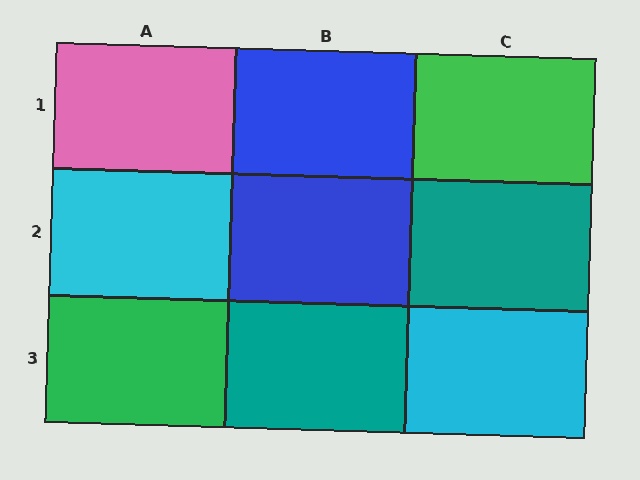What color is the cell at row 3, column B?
Teal.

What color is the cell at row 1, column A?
Pink.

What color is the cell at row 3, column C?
Cyan.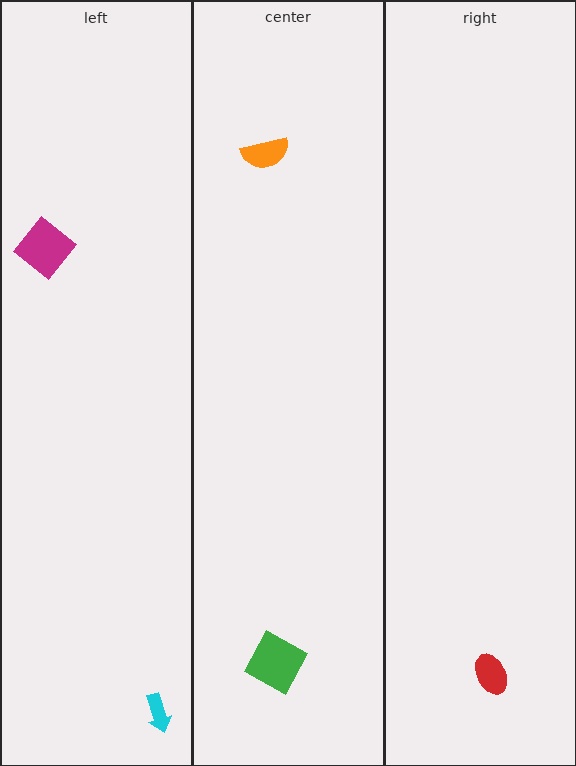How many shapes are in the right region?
1.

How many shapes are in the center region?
2.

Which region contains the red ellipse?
The right region.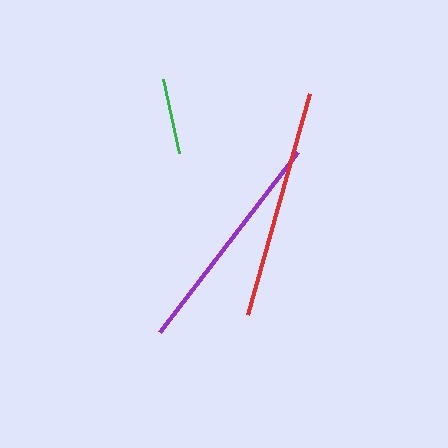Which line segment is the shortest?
The green line is the shortest at approximately 76 pixels.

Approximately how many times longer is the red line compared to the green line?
The red line is approximately 3.0 times the length of the green line.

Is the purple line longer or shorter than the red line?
The red line is longer than the purple line.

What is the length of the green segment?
The green segment is approximately 76 pixels long.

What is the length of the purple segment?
The purple segment is approximately 227 pixels long.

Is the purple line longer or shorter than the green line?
The purple line is longer than the green line.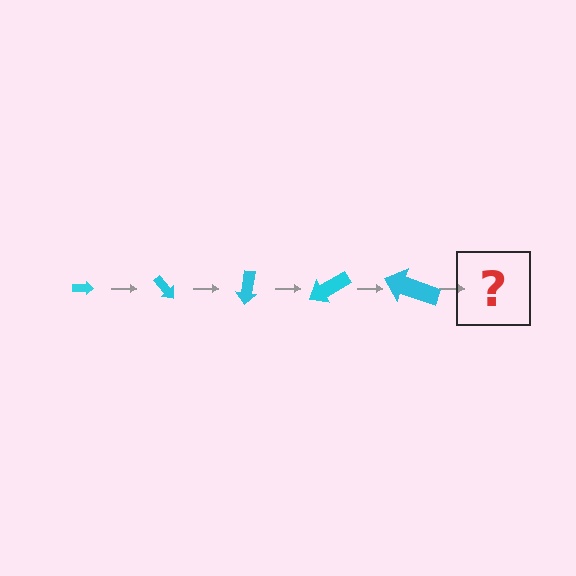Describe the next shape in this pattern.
It should be an arrow, larger than the previous one and rotated 250 degrees from the start.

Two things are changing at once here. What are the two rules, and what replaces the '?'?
The two rules are that the arrow grows larger each step and it rotates 50 degrees each step. The '?' should be an arrow, larger than the previous one and rotated 250 degrees from the start.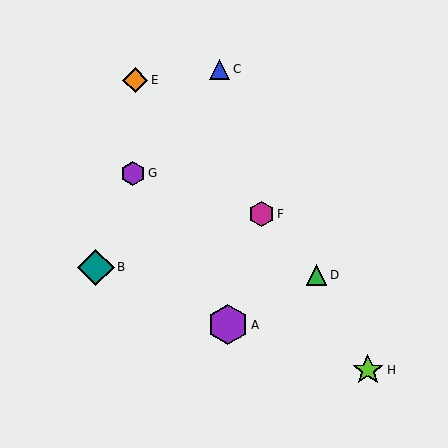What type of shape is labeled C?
Shape C is a blue triangle.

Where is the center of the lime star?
The center of the lime star is at (368, 370).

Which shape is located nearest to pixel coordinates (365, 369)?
The lime star (labeled H) at (368, 370) is nearest to that location.